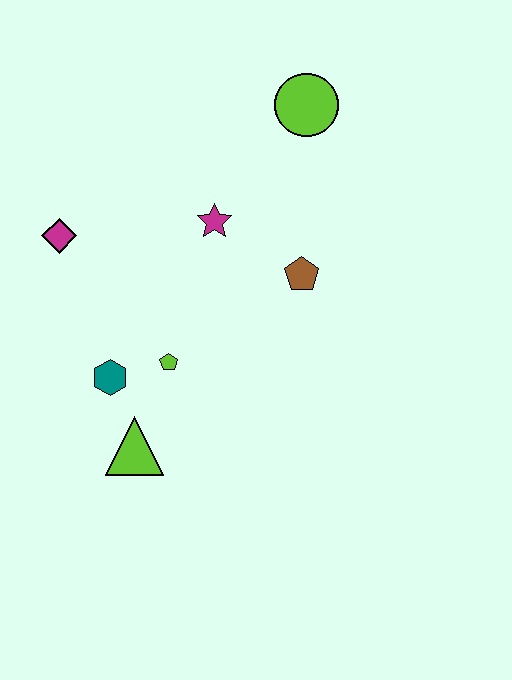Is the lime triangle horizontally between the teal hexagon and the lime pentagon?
Yes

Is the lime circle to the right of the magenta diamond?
Yes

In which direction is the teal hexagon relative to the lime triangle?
The teal hexagon is above the lime triangle.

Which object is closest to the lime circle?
The magenta star is closest to the lime circle.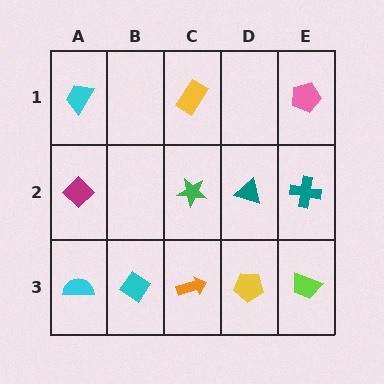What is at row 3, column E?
A lime trapezoid.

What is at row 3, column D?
A yellow pentagon.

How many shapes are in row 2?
4 shapes.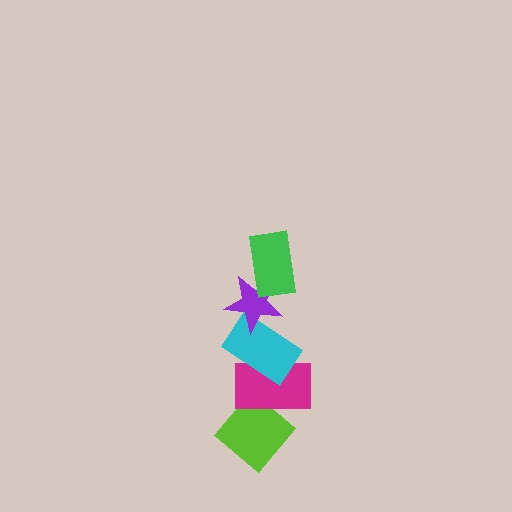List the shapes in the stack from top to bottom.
From top to bottom: the green rectangle, the purple star, the cyan rectangle, the magenta rectangle, the lime diamond.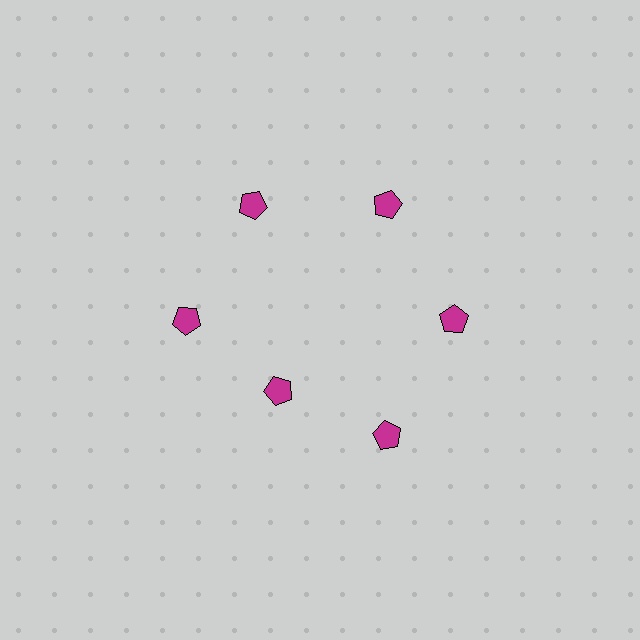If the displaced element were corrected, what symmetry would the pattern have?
It would have 6-fold rotational symmetry — the pattern would map onto itself every 60 degrees.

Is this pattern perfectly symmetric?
No. The 6 magenta pentagons are arranged in a ring, but one element near the 7 o'clock position is pulled inward toward the center, breaking the 6-fold rotational symmetry.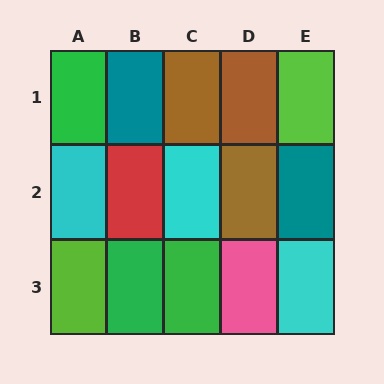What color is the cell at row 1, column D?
Brown.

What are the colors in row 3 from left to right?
Lime, green, green, pink, cyan.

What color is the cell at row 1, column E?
Lime.